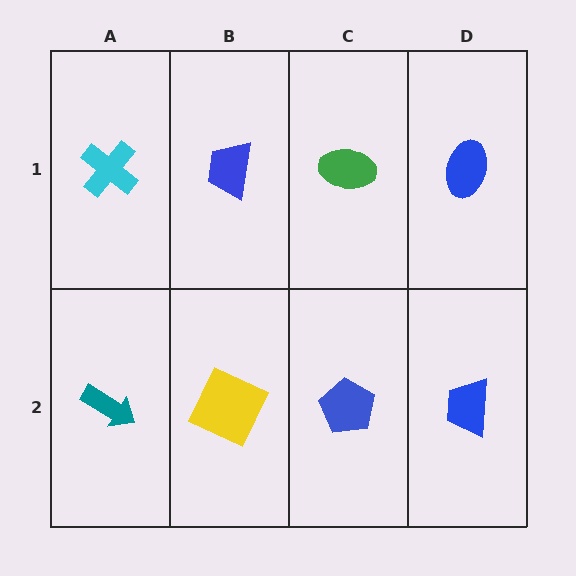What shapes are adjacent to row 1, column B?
A yellow square (row 2, column B), a cyan cross (row 1, column A), a green ellipse (row 1, column C).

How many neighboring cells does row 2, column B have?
3.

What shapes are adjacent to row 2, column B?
A blue trapezoid (row 1, column B), a teal arrow (row 2, column A), a blue pentagon (row 2, column C).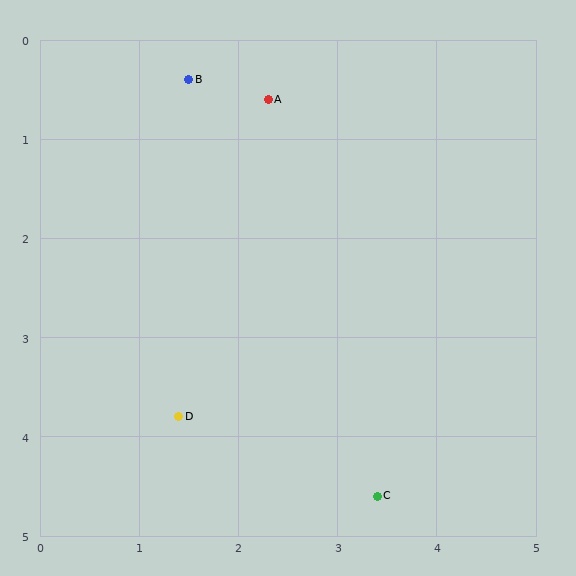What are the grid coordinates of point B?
Point B is at approximately (1.5, 0.4).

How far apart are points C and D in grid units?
Points C and D are about 2.2 grid units apart.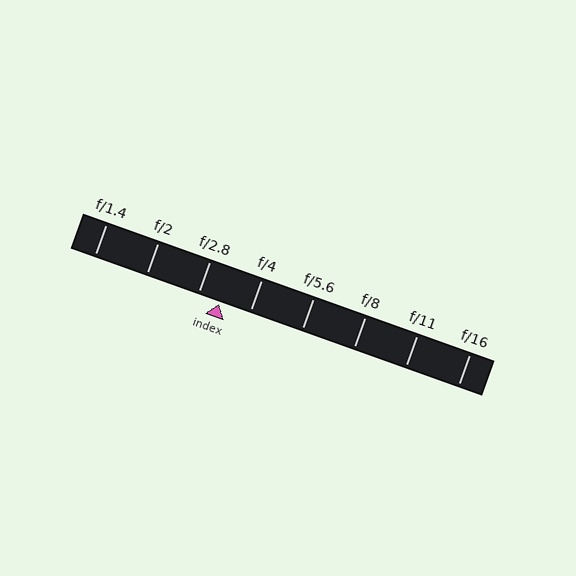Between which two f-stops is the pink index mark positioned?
The index mark is between f/2.8 and f/4.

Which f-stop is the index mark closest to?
The index mark is closest to f/2.8.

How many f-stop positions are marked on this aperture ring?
There are 8 f-stop positions marked.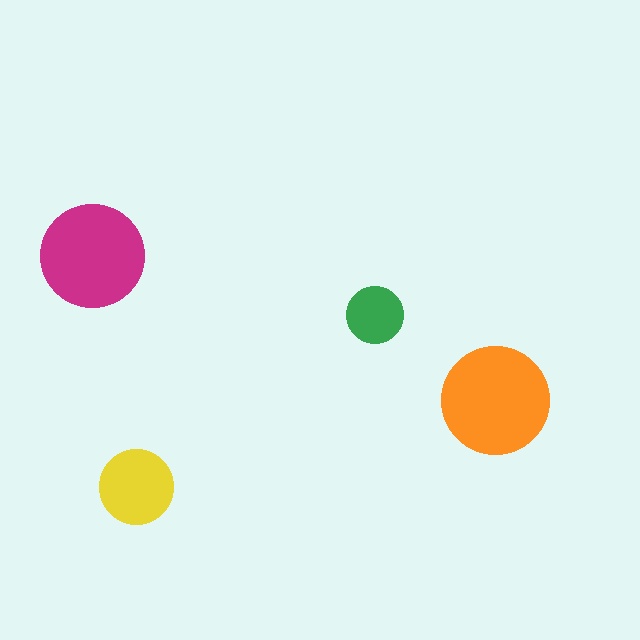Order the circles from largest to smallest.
the orange one, the magenta one, the yellow one, the green one.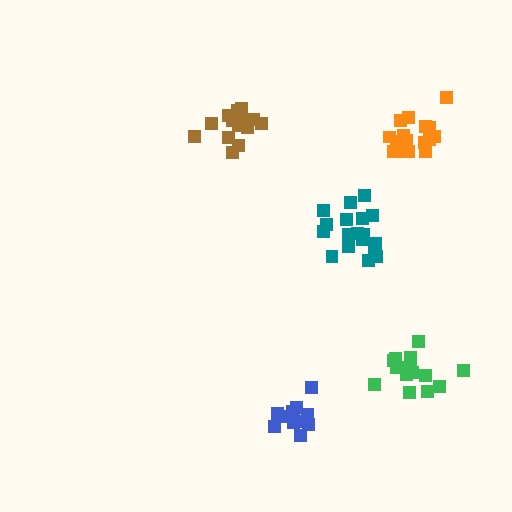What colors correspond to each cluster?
The clusters are colored: blue, green, brown, orange, teal.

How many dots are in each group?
Group 1: 12 dots, Group 2: 15 dots, Group 3: 15 dots, Group 4: 18 dots, Group 5: 18 dots (78 total).